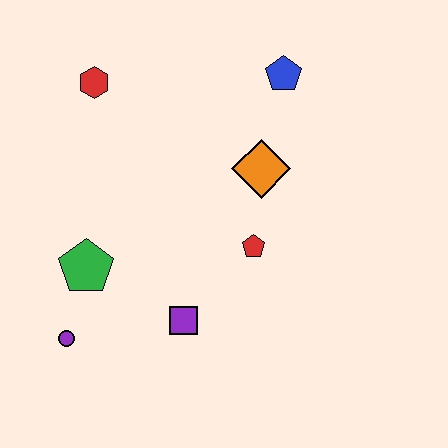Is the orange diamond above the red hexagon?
No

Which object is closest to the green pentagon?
The purple circle is closest to the green pentagon.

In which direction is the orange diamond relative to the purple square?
The orange diamond is above the purple square.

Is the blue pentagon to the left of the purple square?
No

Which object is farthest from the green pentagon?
The blue pentagon is farthest from the green pentagon.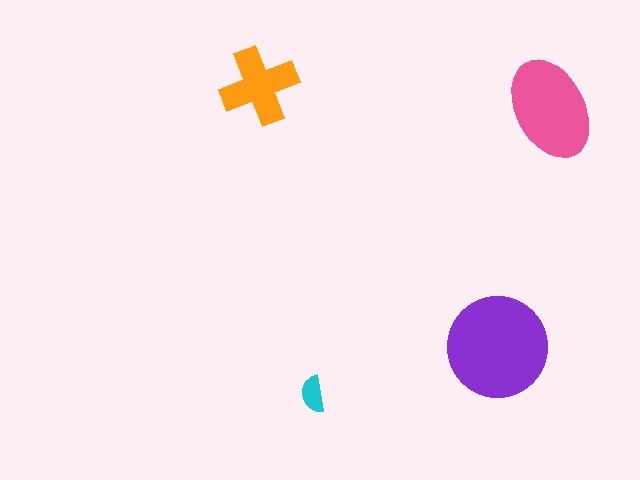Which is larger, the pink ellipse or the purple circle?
The purple circle.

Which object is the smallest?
The cyan semicircle.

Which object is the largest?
The purple circle.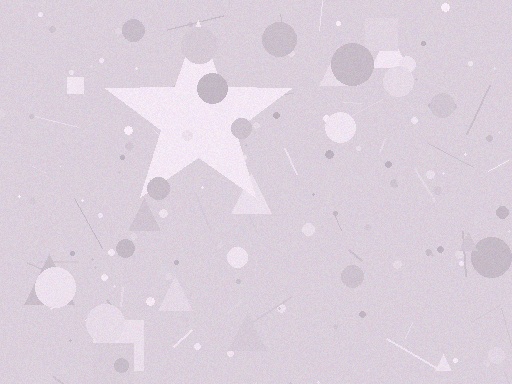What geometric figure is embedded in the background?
A star is embedded in the background.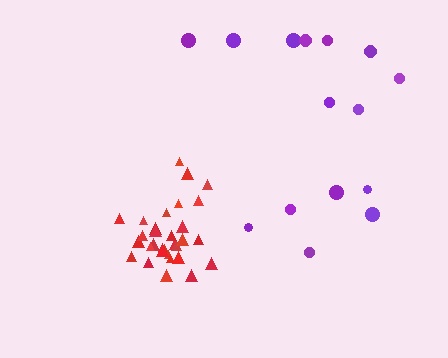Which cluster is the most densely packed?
Red.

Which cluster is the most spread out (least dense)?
Purple.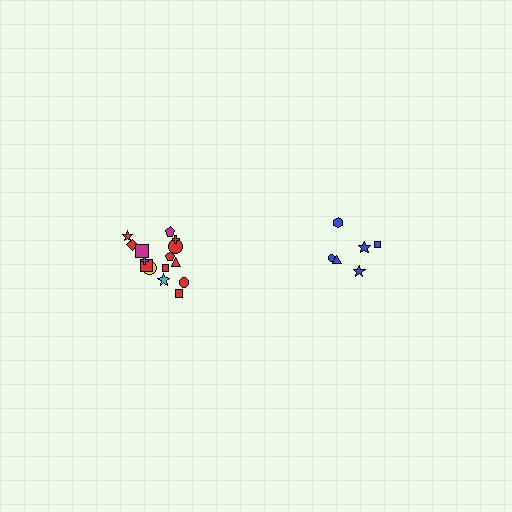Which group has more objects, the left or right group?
The left group.